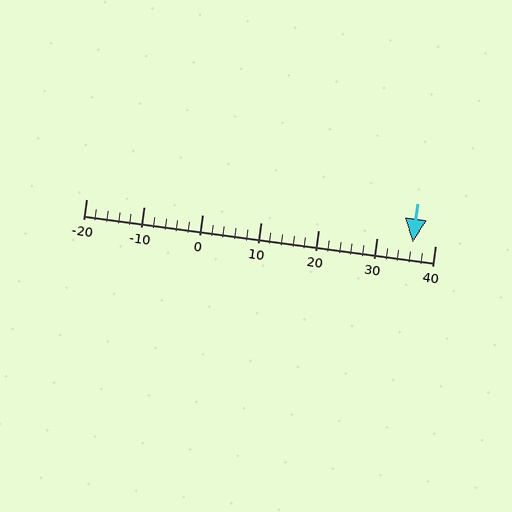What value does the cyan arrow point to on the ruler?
The cyan arrow points to approximately 36.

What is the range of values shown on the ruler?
The ruler shows values from -20 to 40.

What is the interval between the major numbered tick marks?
The major tick marks are spaced 10 units apart.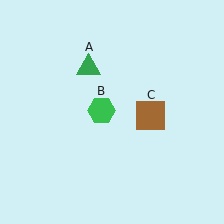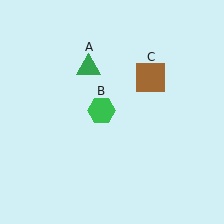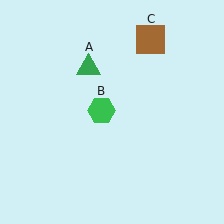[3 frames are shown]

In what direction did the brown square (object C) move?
The brown square (object C) moved up.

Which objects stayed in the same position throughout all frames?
Green triangle (object A) and green hexagon (object B) remained stationary.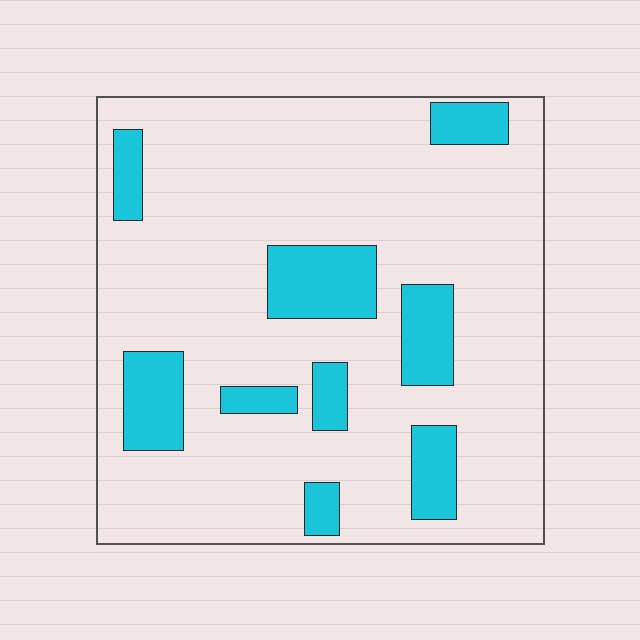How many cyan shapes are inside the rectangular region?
9.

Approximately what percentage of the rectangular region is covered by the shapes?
Approximately 20%.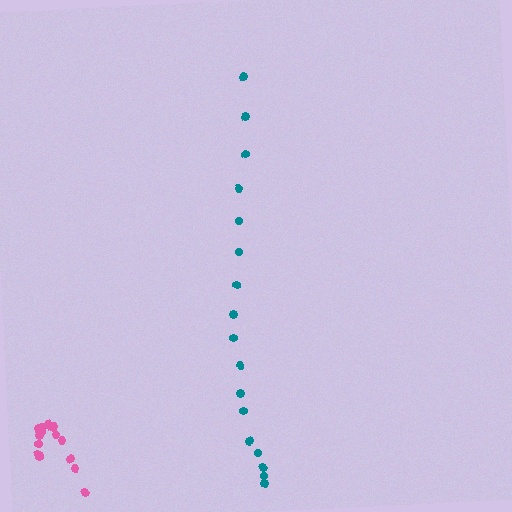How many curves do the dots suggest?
There are 2 distinct paths.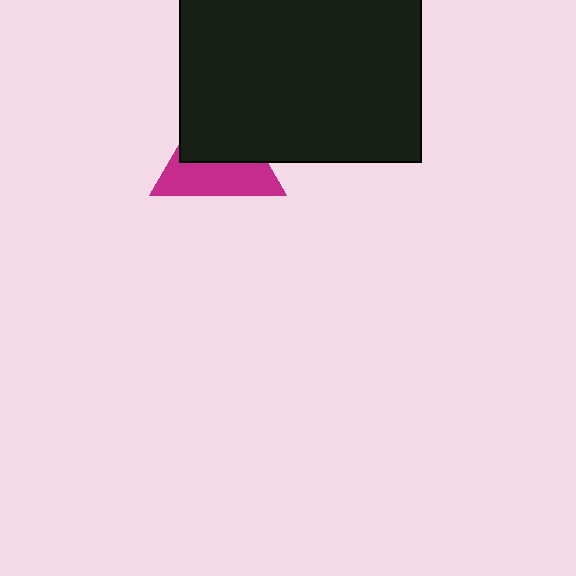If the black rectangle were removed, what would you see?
You would see the complete magenta triangle.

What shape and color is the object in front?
The object in front is a black rectangle.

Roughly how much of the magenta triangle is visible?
About half of it is visible (roughly 48%).